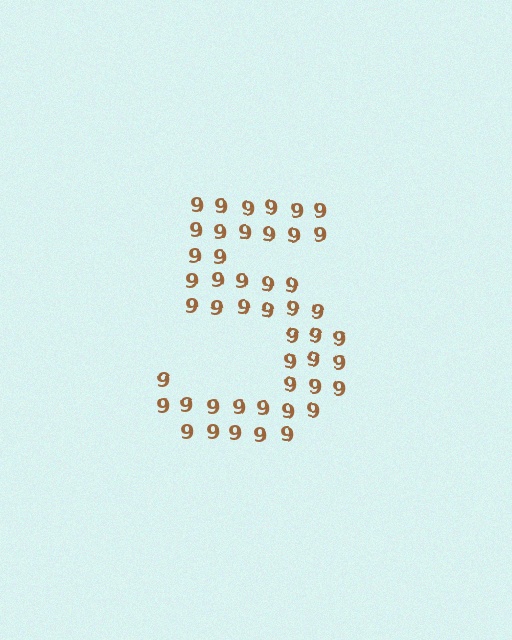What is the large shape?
The large shape is the digit 5.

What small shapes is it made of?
It is made of small digit 9's.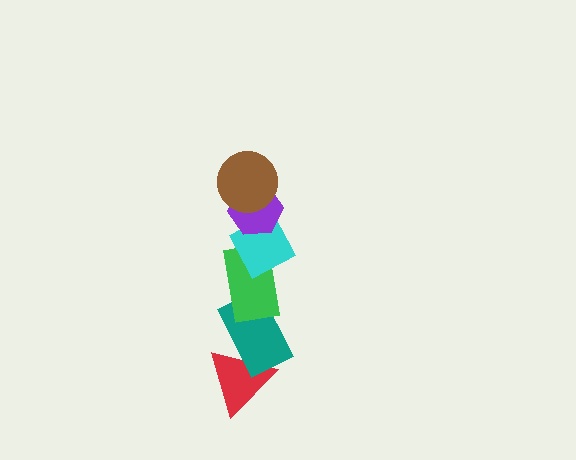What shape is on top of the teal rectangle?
The green rectangle is on top of the teal rectangle.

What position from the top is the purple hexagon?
The purple hexagon is 2nd from the top.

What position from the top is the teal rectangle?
The teal rectangle is 5th from the top.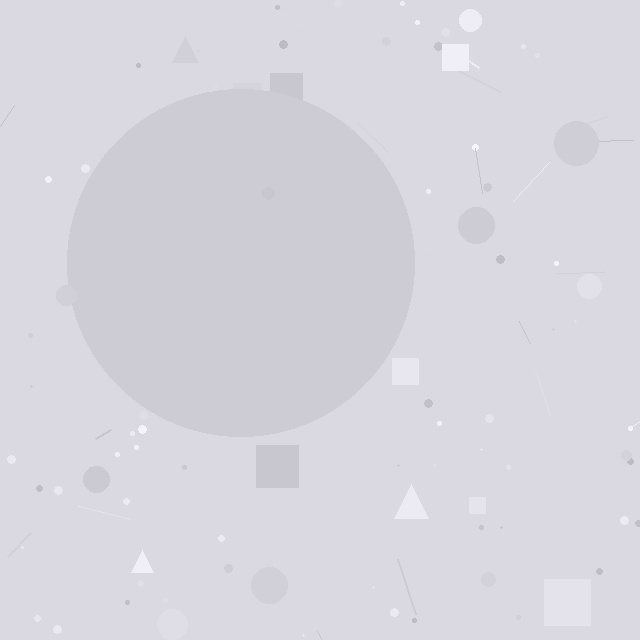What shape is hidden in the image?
A circle is hidden in the image.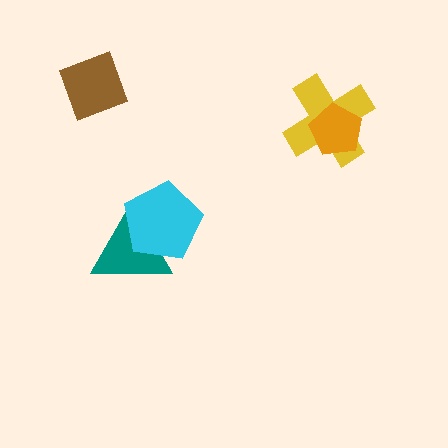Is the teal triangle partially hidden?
Yes, it is partially covered by another shape.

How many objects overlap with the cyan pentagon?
1 object overlaps with the cyan pentagon.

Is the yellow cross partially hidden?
Yes, it is partially covered by another shape.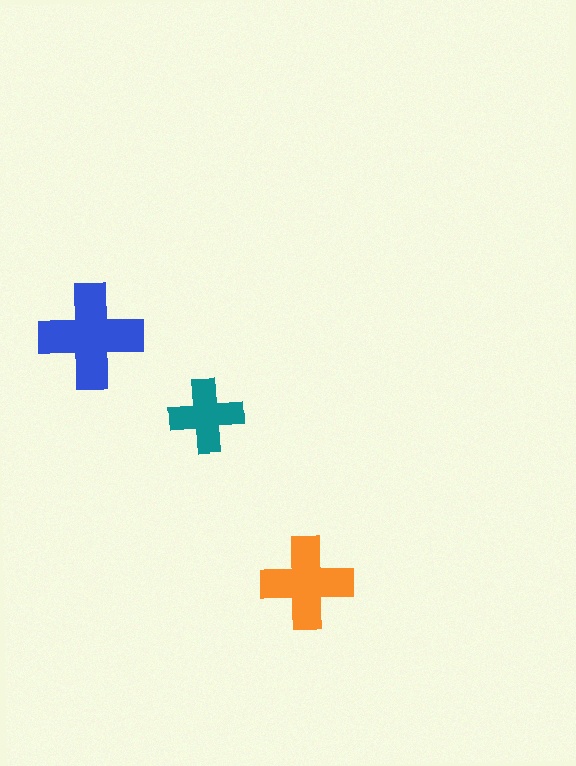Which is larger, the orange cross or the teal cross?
The orange one.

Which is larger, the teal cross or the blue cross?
The blue one.